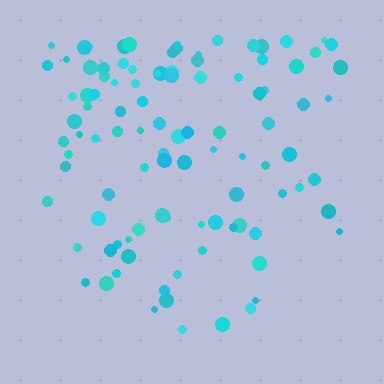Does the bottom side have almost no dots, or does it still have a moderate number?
Still a moderate number, just noticeably fewer than the top.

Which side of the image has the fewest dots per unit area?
The bottom.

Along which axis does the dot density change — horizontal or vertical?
Vertical.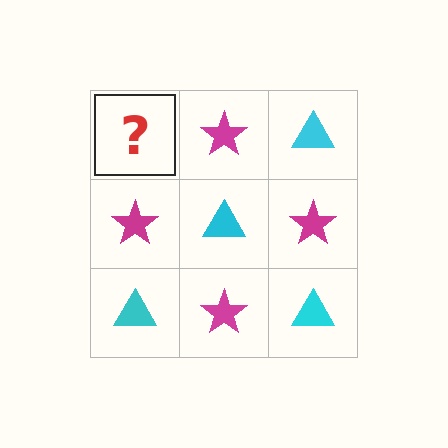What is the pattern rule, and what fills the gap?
The rule is that it alternates cyan triangle and magenta star in a checkerboard pattern. The gap should be filled with a cyan triangle.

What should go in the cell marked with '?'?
The missing cell should contain a cyan triangle.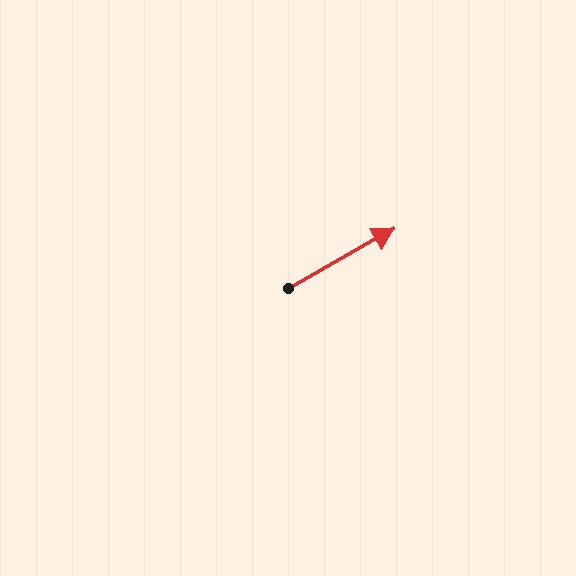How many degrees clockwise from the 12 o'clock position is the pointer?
Approximately 61 degrees.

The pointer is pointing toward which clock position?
Roughly 2 o'clock.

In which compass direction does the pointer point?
Northeast.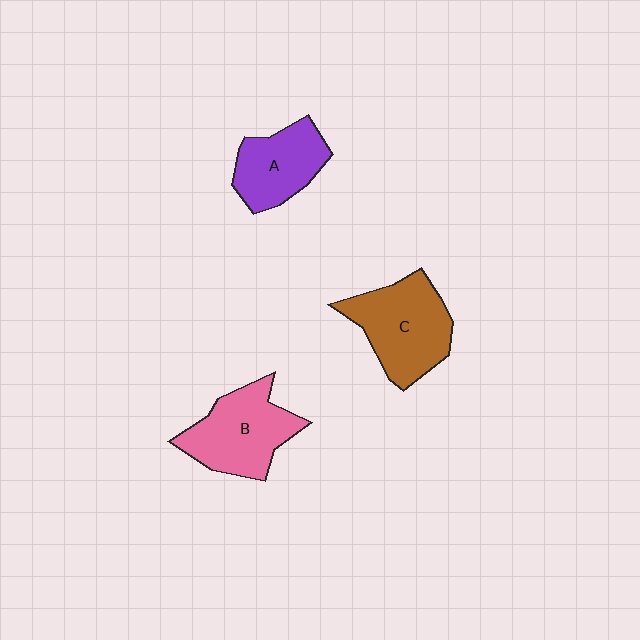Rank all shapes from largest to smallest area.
From largest to smallest: C (brown), B (pink), A (purple).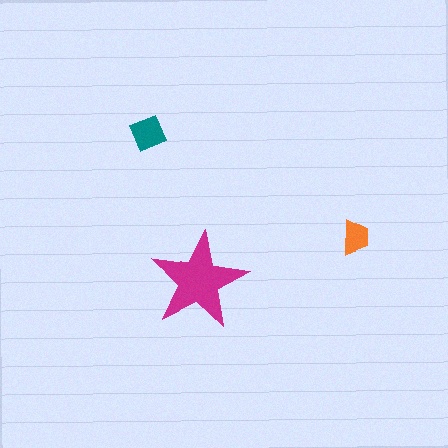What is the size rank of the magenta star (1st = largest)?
1st.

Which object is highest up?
The teal diamond is topmost.